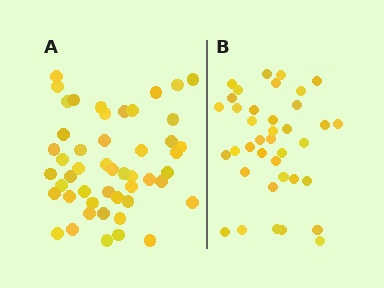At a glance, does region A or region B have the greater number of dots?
Region A (the left region) has more dots.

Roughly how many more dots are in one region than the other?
Region A has roughly 12 or so more dots than region B.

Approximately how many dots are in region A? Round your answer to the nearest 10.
About 50 dots. (The exact count is 49, which rounds to 50.)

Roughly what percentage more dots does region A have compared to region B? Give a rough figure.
About 30% more.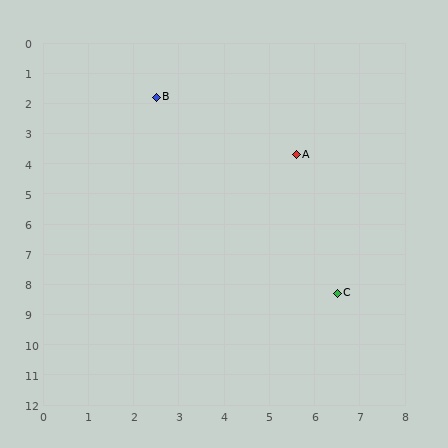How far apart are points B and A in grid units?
Points B and A are about 3.6 grid units apart.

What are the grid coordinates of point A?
Point A is at approximately (5.6, 3.7).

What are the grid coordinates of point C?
Point C is at approximately (6.5, 8.3).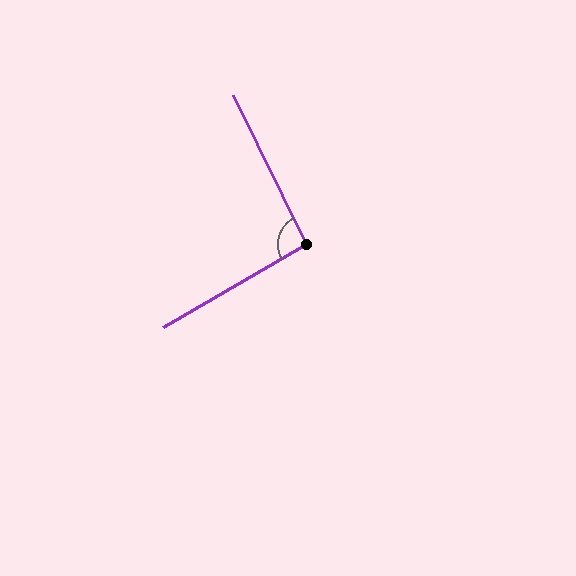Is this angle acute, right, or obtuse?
It is approximately a right angle.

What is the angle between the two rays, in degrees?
Approximately 94 degrees.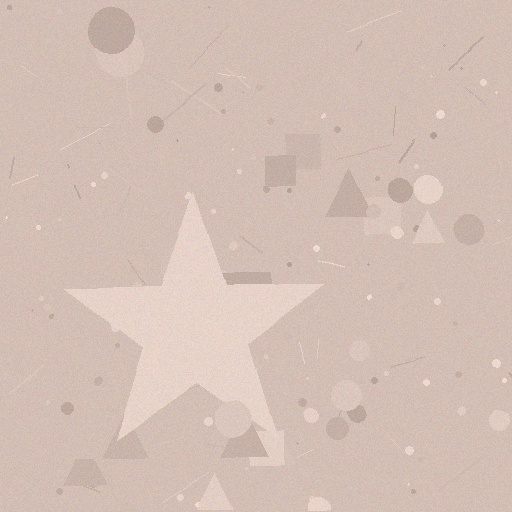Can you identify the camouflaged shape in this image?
The camouflaged shape is a star.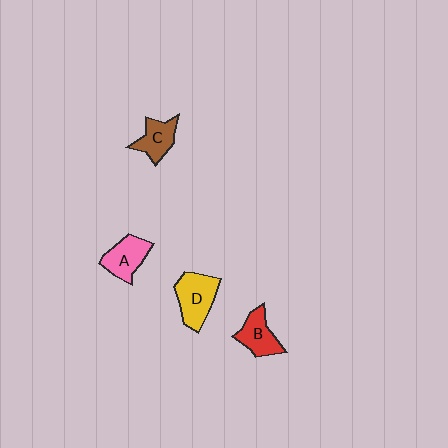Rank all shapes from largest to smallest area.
From largest to smallest: D (yellow), A (pink), B (red), C (brown).